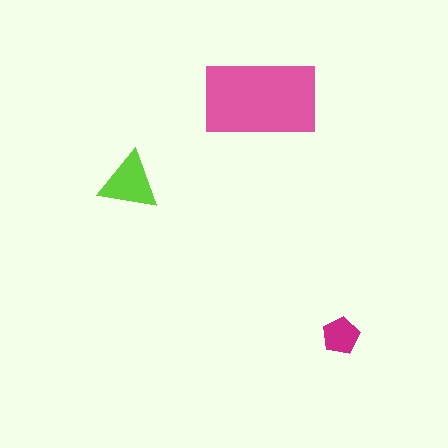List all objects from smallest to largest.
The magenta pentagon, the lime triangle, the pink rectangle.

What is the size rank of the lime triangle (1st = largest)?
2nd.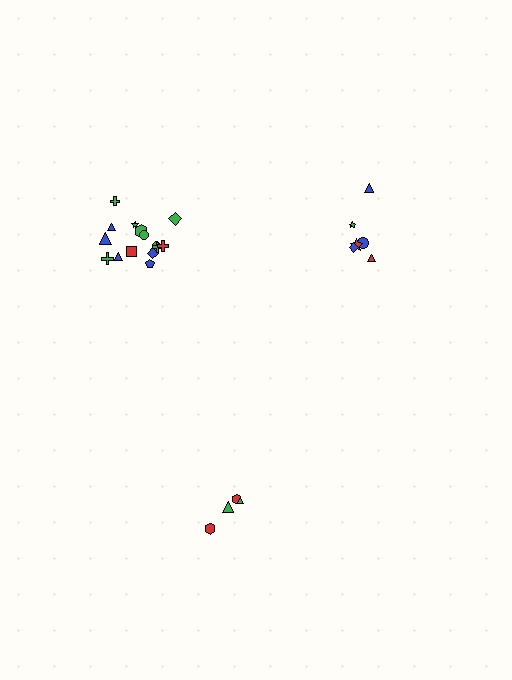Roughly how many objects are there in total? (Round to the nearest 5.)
Roughly 25 objects in total.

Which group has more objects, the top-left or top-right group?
The top-left group.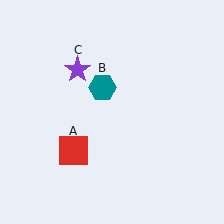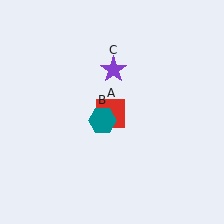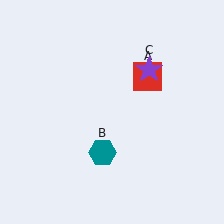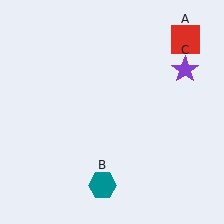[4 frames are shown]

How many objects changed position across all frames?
3 objects changed position: red square (object A), teal hexagon (object B), purple star (object C).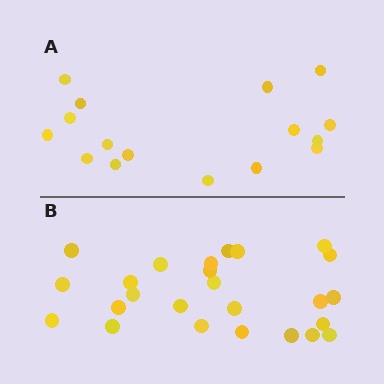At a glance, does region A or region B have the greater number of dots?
Region B (the bottom region) has more dots.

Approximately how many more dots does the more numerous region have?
Region B has roughly 8 or so more dots than region A.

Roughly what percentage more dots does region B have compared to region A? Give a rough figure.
About 55% more.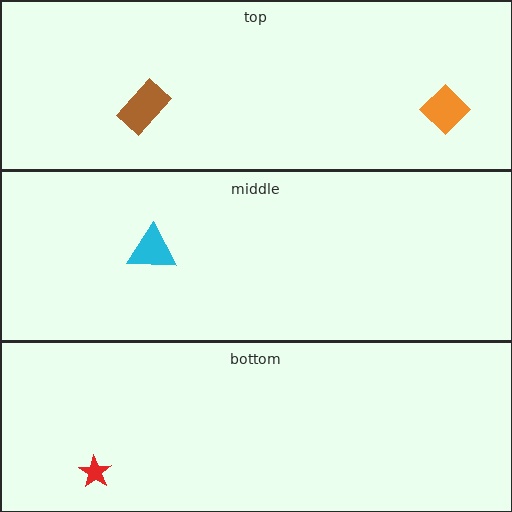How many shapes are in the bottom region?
1.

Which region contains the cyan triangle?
The middle region.